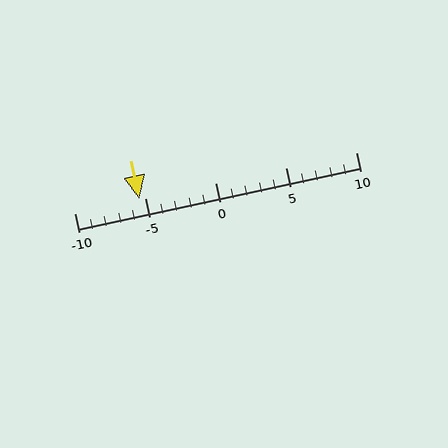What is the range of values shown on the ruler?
The ruler shows values from -10 to 10.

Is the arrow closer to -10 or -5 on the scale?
The arrow is closer to -5.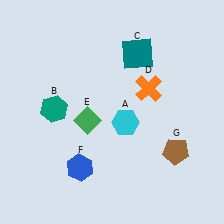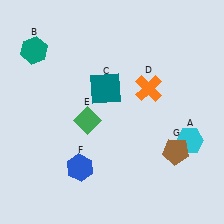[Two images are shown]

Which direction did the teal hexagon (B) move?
The teal hexagon (B) moved up.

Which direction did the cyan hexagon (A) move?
The cyan hexagon (A) moved right.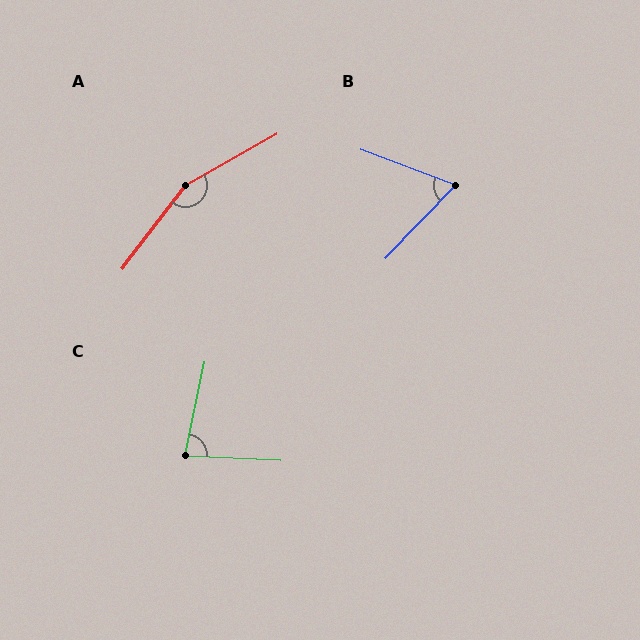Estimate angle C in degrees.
Approximately 81 degrees.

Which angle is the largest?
A, at approximately 157 degrees.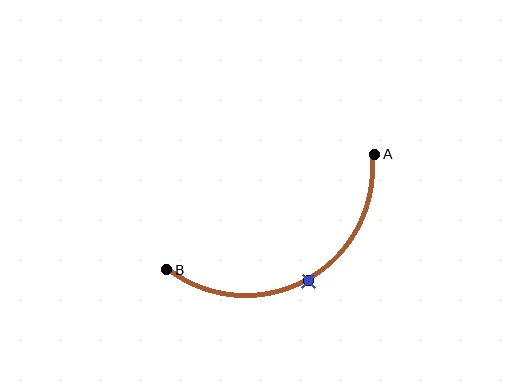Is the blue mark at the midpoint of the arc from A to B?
Yes. The blue mark lies on the arc at equal arc-length from both A and B — it is the arc midpoint.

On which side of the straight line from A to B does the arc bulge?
The arc bulges below the straight line connecting A and B.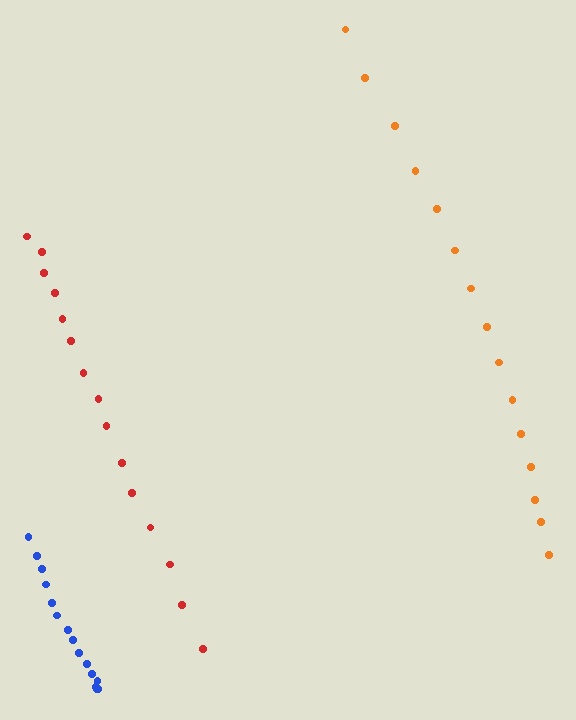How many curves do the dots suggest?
There are 3 distinct paths.